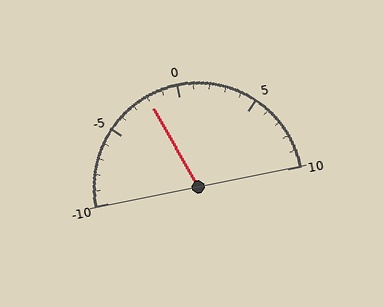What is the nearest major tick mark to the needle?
The nearest major tick mark is 0.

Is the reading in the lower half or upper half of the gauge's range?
The reading is in the lower half of the range (-10 to 10).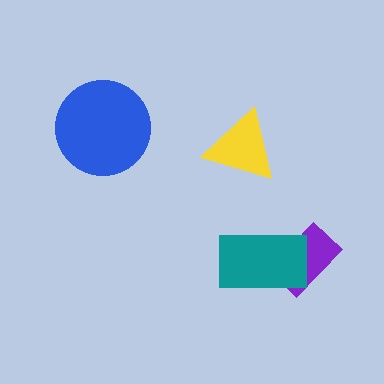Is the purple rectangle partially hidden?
Yes, it is partially covered by another shape.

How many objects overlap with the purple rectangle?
1 object overlaps with the purple rectangle.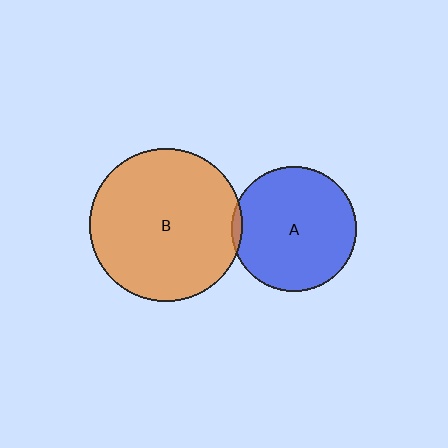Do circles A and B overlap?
Yes.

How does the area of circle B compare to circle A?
Approximately 1.5 times.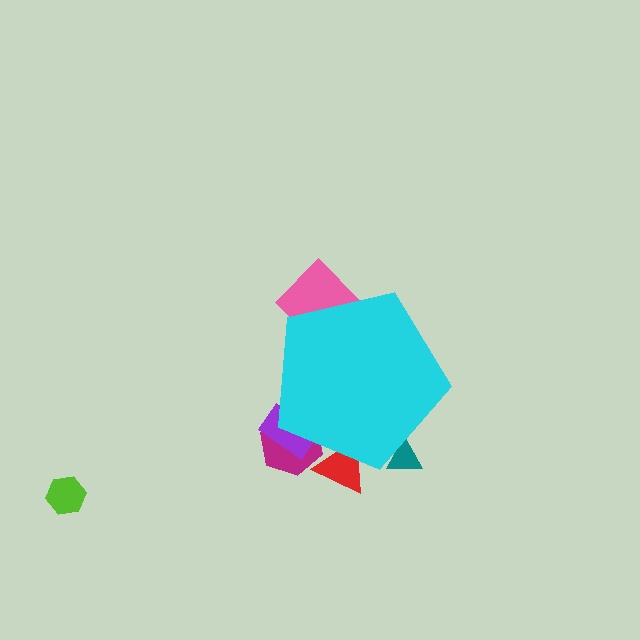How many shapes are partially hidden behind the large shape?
5 shapes are partially hidden.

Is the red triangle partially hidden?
Yes, the red triangle is partially hidden behind the cyan pentagon.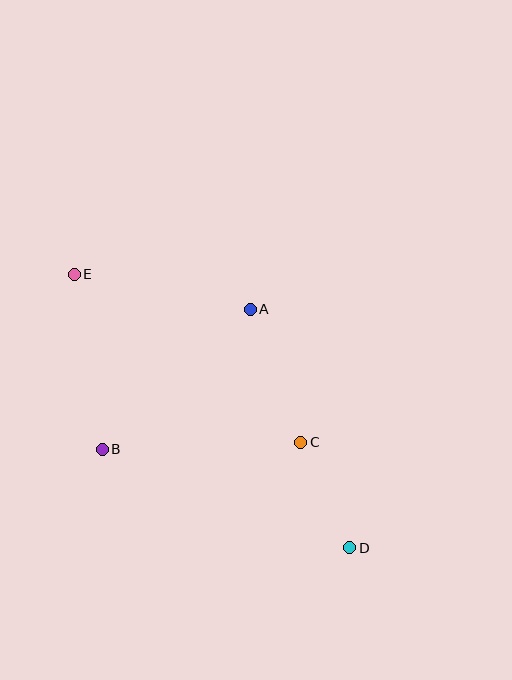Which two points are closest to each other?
Points C and D are closest to each other.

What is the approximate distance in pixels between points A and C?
The distance between A and C is approximately 142 pixels.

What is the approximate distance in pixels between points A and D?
The distance between A and D is approximately 259 pixels.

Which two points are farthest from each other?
Points D and E are farthest from each other.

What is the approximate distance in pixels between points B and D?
The distance between B and D is approximately 266 pixels.